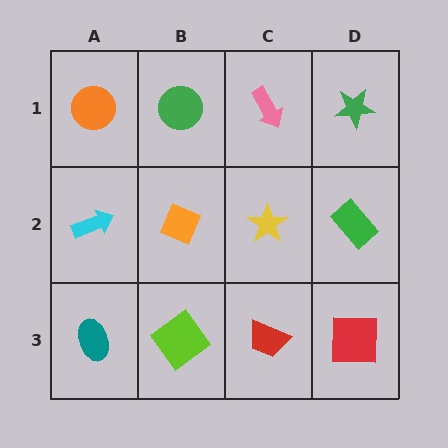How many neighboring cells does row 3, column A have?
2.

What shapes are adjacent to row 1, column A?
A cyan arrow (row 2, column A), a green circle (row 1, column B).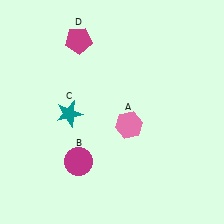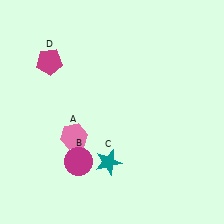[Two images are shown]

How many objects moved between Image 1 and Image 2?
3 objects moved between the two images.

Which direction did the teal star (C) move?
The teal star (C) moved down.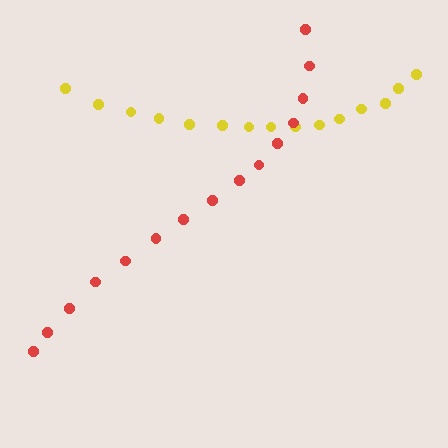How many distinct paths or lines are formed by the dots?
There are 2 distinct paths.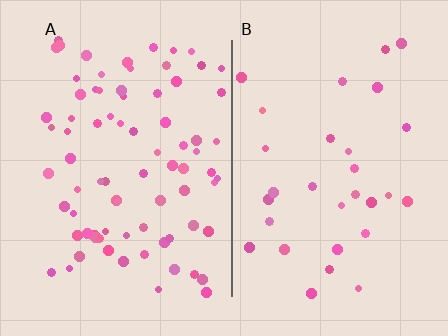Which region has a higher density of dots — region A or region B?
A (the left).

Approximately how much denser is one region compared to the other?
Approximately 2.6× — region A over region B.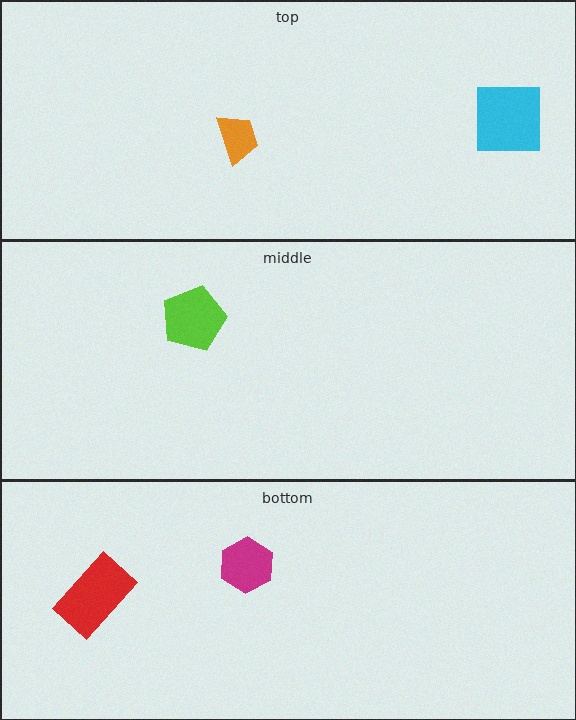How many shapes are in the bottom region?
2.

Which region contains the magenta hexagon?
The bottom region.